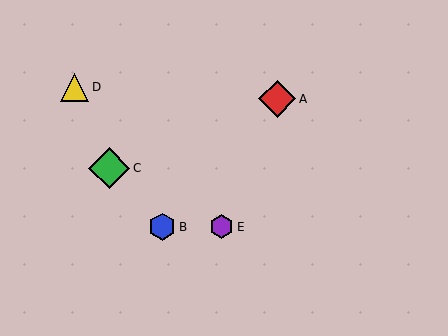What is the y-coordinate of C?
Object C is at y≈168.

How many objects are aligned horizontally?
2 objects (B, E) are aligned horizontally.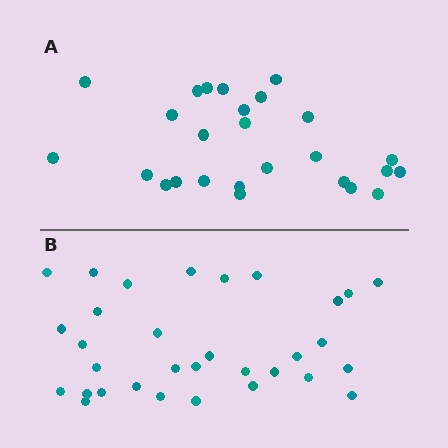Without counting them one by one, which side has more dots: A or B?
Region B (the bottom region) has more dots.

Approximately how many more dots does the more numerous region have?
Region B has about 6 more dots than region A.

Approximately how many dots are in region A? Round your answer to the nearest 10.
About 30 dots. (The exact count is 26, which rounds to 30.)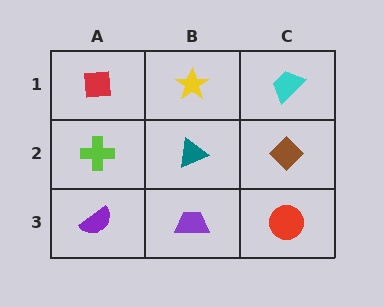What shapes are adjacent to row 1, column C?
A brown diamond (row 2, column C), a yellow star (row 1, column B).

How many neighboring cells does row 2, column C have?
3.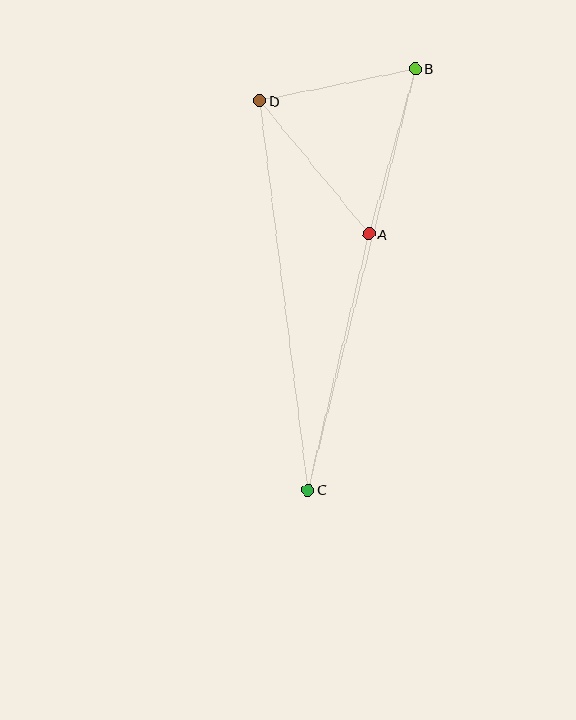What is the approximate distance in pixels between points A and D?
The distance between A and D is approximately 172 pixels.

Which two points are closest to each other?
Points B and D are closest to each other.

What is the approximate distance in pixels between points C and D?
The distance between C and D is approximately 392 pixels.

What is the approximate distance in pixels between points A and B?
The distance between A and B is approximately 171 pixels.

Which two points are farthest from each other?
Points B and C are farthest from each other.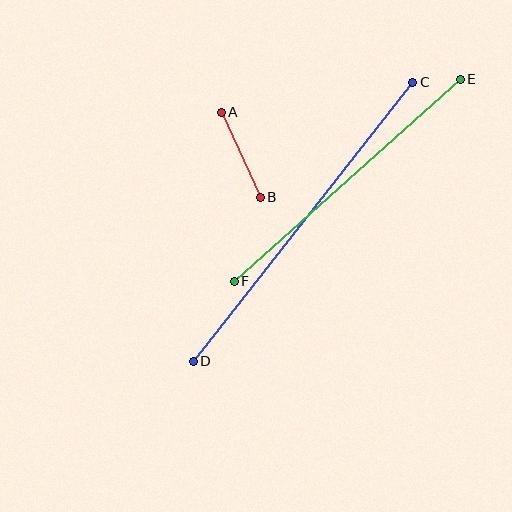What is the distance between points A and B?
The distance is approximately 93 pixels.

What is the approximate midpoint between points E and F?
The midpoint is at approximately (347, 180) pixels.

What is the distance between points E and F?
The distance is approximately 303 pixels.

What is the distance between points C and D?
The distance is approximately 355 pixels.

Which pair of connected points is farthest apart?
Points C and D are farthest apart.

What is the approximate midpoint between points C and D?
The midpoint is at approximately (303, 222) pixels.